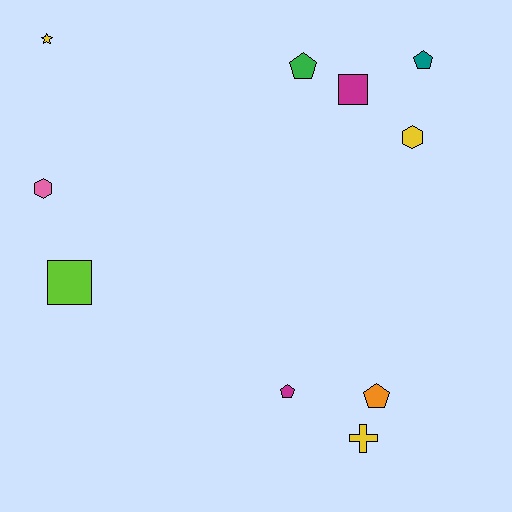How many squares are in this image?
There are 2 squares.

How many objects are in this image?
There are 10 objects.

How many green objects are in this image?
There is 1 green object.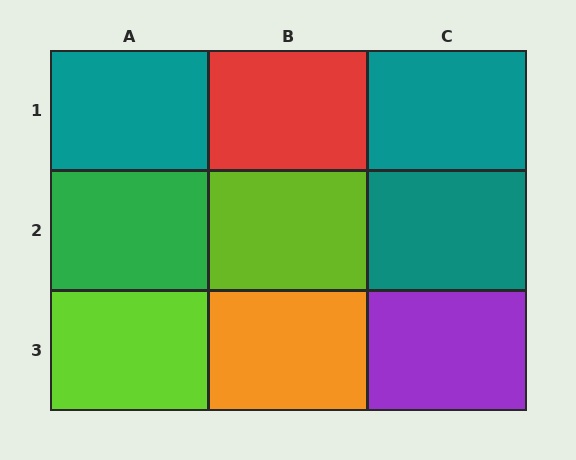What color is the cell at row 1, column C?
Teal.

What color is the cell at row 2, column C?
Teal.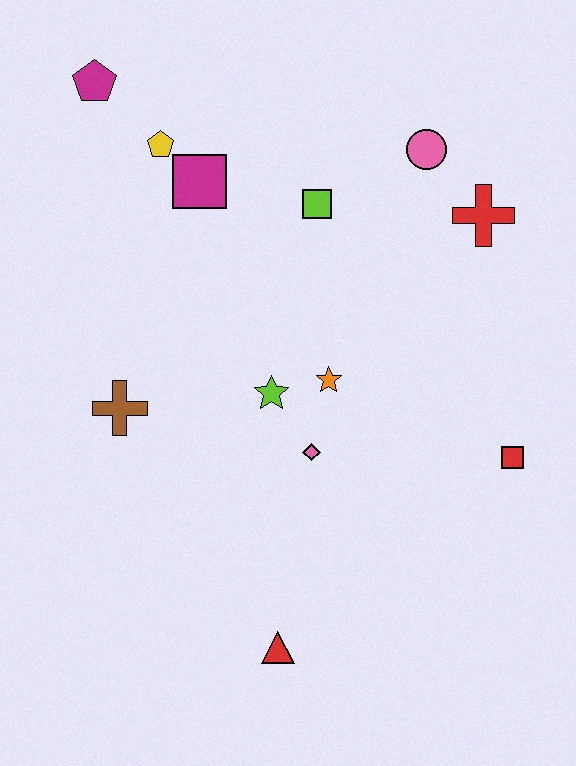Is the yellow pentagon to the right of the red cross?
No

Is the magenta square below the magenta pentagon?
Yes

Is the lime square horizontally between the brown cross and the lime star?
No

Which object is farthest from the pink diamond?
The magenta pentagon is farthest from the pink diamond.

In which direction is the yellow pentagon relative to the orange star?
The yellow pentagon is above the orange star.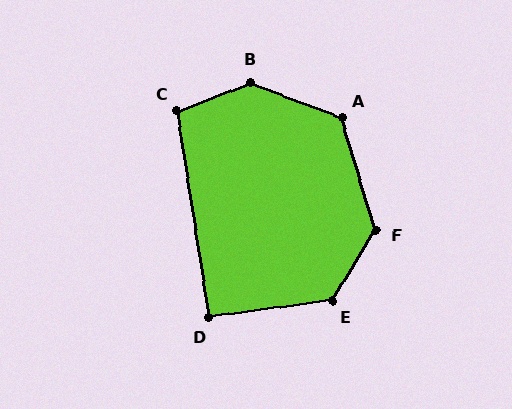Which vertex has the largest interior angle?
B, at approximately 137 degrees.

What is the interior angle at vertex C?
Approximately 103 degrees (obtuse).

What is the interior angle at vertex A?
Approximately 128 degrees (obtuse).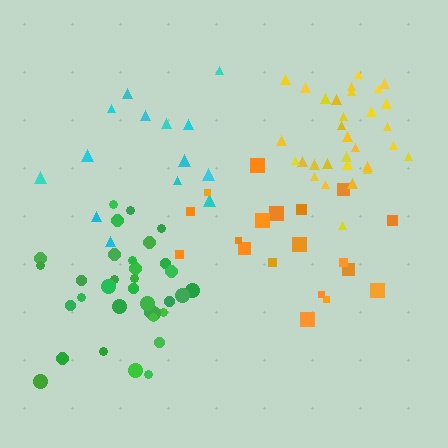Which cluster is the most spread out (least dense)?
Cyan.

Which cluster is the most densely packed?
Yellow.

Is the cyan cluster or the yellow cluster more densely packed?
Yellow.